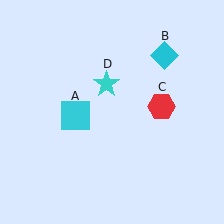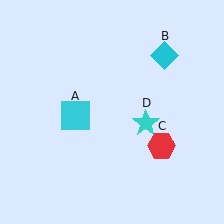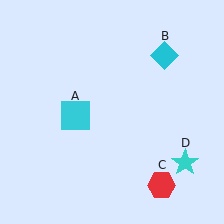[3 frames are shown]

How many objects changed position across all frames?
2 objects changed position: red hexagon (object C), cyan star (object D).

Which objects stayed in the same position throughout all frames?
Cyan square (object A) and cyan diamond (object B) remained stationary.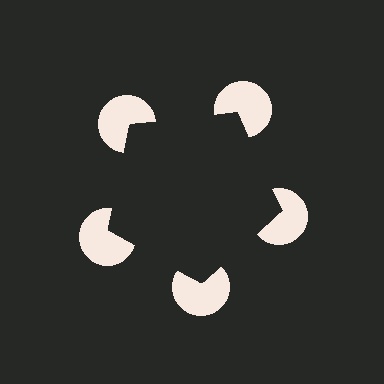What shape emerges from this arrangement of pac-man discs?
An illusory pentagon — its edges are inferred from the aligned wedge cuts in the pac-man discs, not physically drawn.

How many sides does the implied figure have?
5 sides.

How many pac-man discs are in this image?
There are 5 — one at each vertex of the illusory pentagon.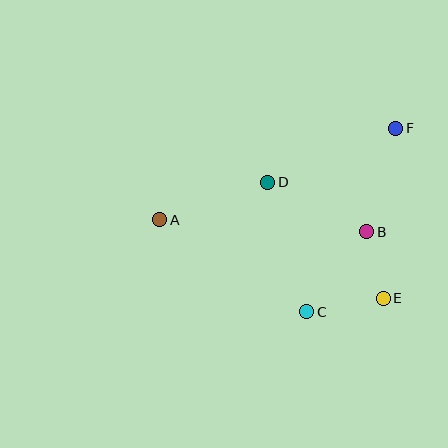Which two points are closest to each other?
Points B and E are closest to each other.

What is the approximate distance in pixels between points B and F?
The distance between B and F is approximately 108 pixels.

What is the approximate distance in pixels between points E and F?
The distance between E and F is approximately 170 pixels.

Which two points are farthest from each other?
Points A and F are farthest from each other.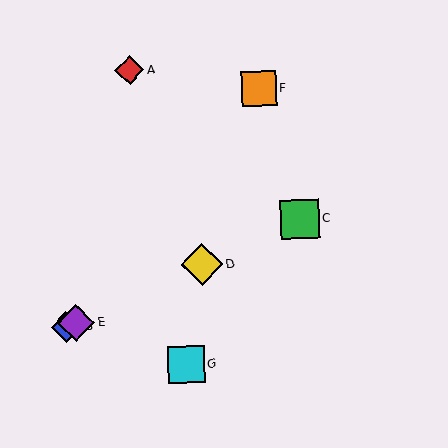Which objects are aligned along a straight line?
Objects B, C, D, E are aligned along a straight line.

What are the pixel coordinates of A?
Object A is at (129, 70).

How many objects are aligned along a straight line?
4 objects (B, C, D, E) are aligned along a straight line.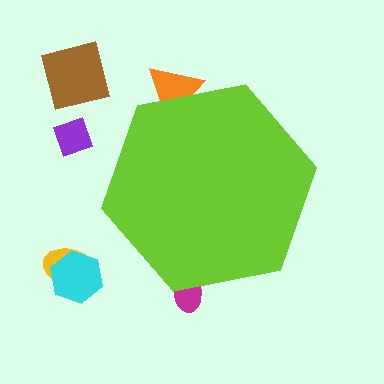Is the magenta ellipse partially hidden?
Yes, the magenta ellipse is partially hidden behind the lime hexagon.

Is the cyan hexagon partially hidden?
No, the cyan hexagon is fully visible.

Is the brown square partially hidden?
No, the brown square is fully visible.